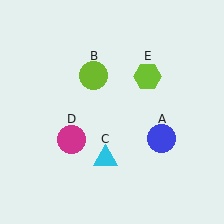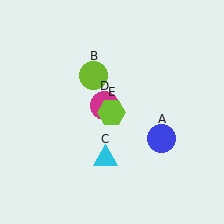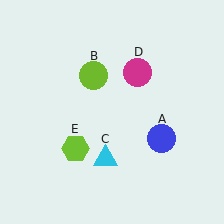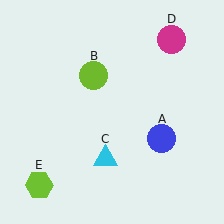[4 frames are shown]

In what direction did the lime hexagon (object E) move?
The lime hexagon (object E) moved down and to the left.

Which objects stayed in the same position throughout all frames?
Blue circle (object A) and lime circle (object B) and cyan triangle (object C) remained stationary.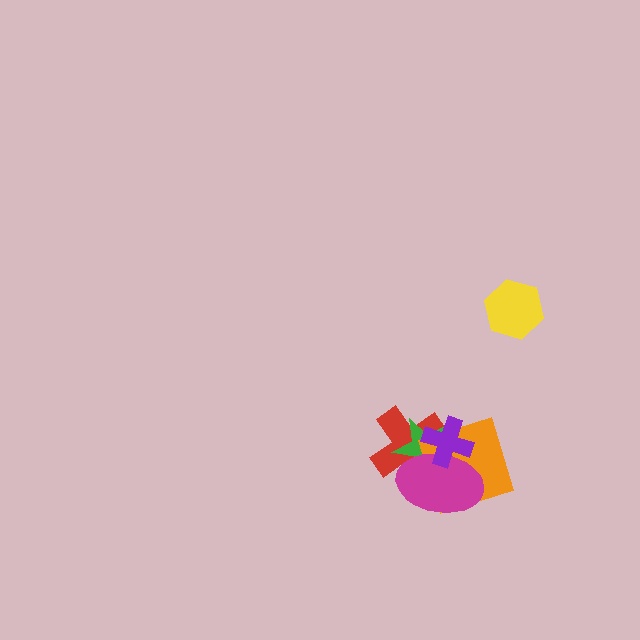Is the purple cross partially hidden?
No, no other shape covers it.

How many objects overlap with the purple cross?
4 objects overlap with the purple cross.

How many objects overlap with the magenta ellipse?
4 objects overlap with the magenta ellipse.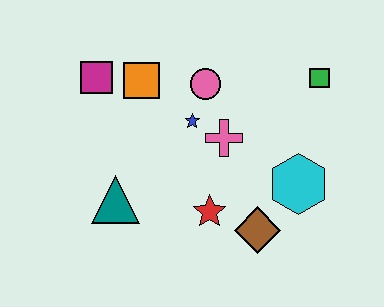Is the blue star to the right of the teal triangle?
Yes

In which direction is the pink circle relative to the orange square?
The pink circle is to the right of the orange square.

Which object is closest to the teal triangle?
The red star is closest to the teal triangle.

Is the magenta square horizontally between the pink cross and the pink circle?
No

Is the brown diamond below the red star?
Yes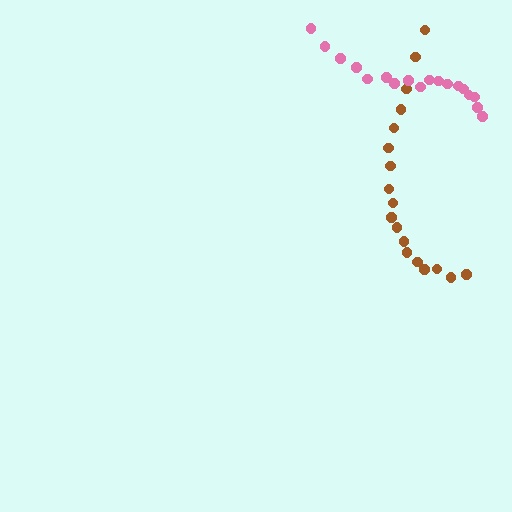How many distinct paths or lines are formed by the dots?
There are 2 distinct paths.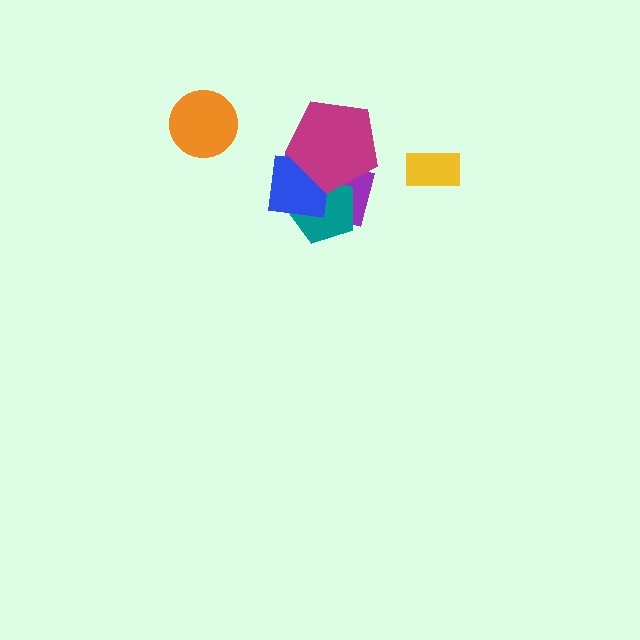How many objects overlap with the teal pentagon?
3 objects overlap with the teal pentagon.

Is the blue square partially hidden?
Yes, it is partially covered by another shape.